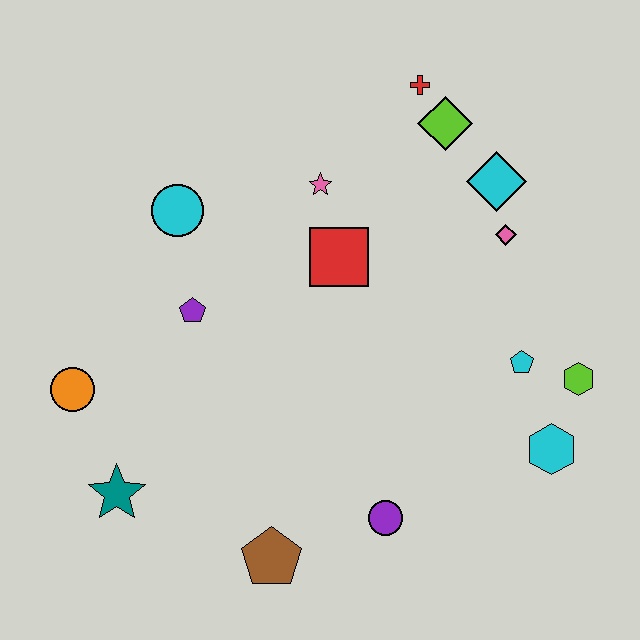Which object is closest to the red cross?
The lime diamond is closest to the red cross.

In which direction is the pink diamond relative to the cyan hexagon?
The pink diamond is above the cyan hexagon.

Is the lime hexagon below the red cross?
Yes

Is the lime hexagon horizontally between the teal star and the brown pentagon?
No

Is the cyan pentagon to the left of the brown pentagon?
No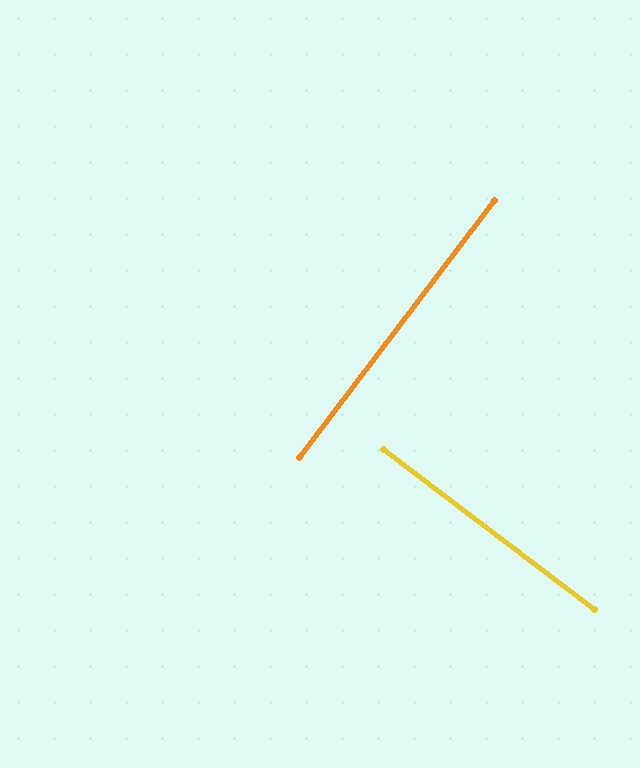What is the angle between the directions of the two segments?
Approximately 90 degrees.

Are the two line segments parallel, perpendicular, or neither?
Perpendicular — they meet at approximately 90°.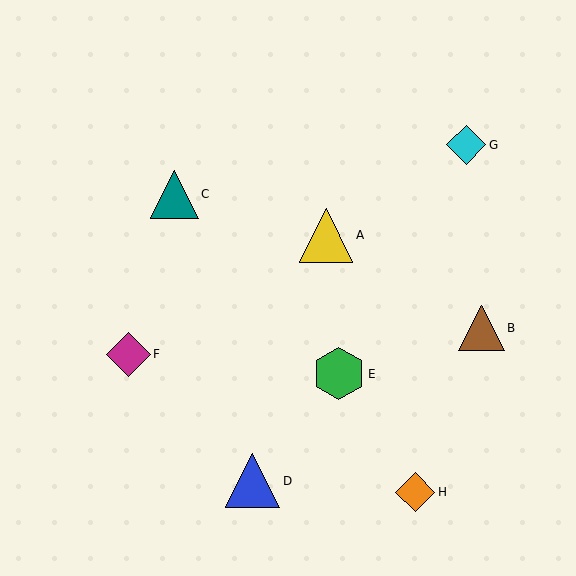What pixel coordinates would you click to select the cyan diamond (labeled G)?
Click at (466, 145) to select the cyan diamond G.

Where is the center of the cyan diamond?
The center of the cyan diamond is at (466, 145).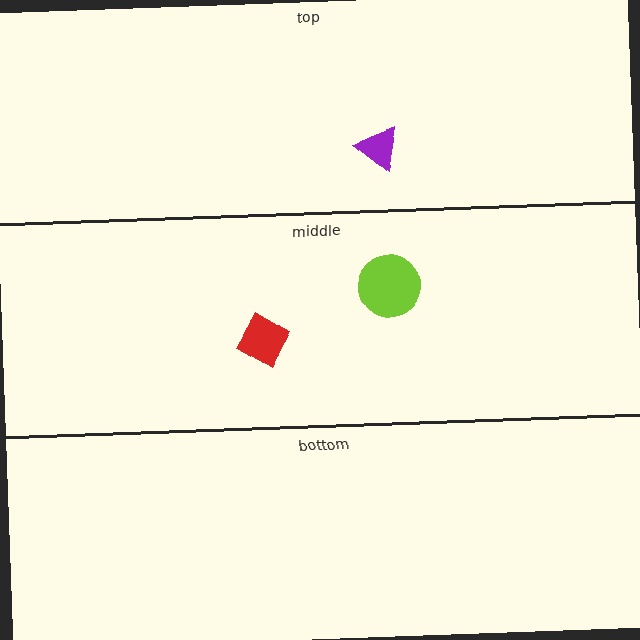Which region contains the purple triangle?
The top region.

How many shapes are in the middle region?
2.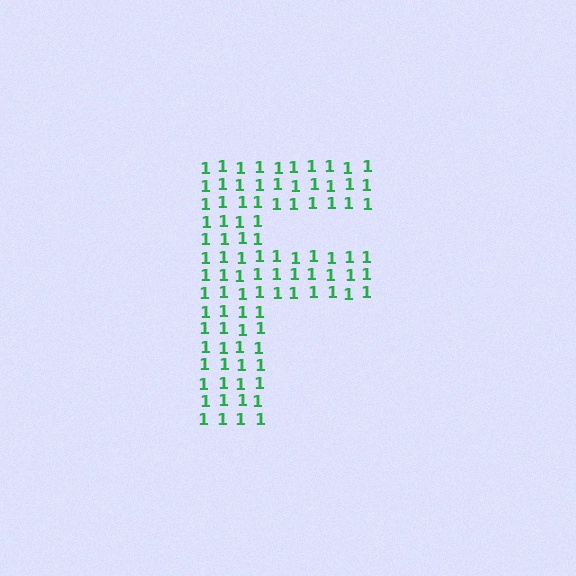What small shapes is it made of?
It is made of small digit 1's.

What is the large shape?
The large shape is the letter F.